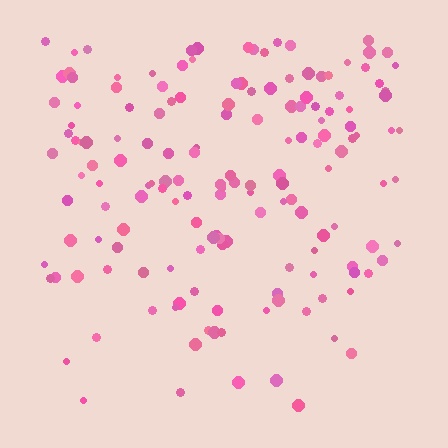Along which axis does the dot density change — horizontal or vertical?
Vertical.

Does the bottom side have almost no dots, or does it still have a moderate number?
Still a moderate number, just noticeably fewer than the top.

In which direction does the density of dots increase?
From bottom to top, with the top side densest.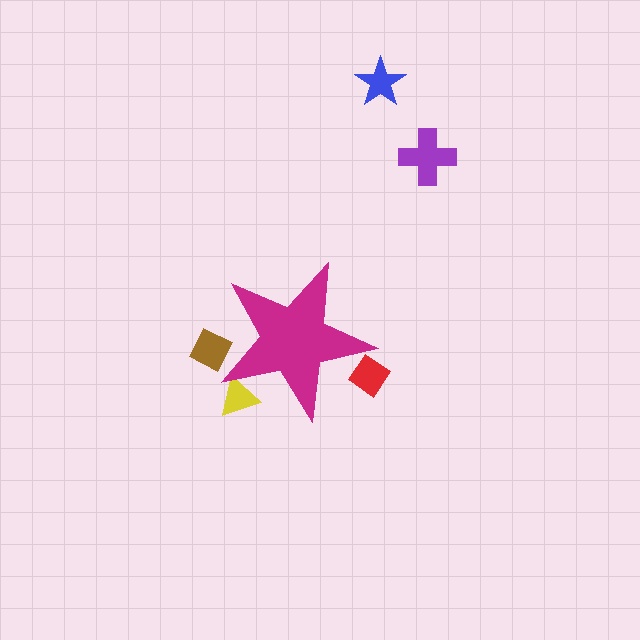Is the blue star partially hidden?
No, the blue star is fully visible.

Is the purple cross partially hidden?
No, the purple cross is fully visible.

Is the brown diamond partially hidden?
Yes, the brown diamond is partially hidden behind the magenta star.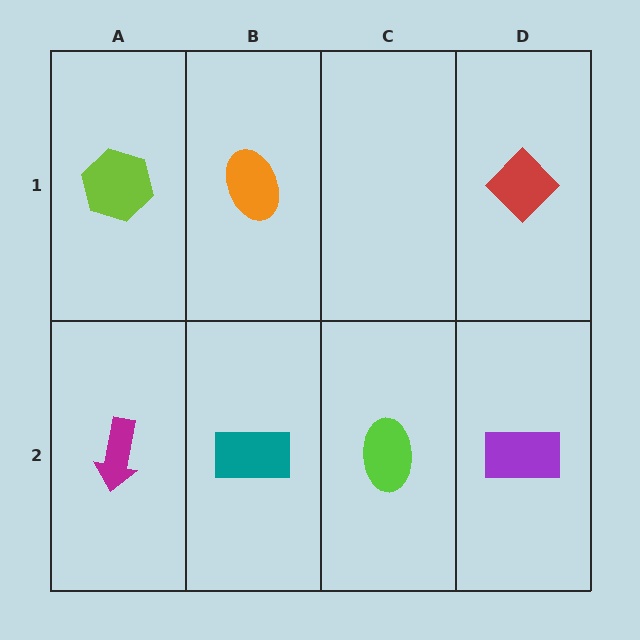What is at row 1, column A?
A lime hexagon.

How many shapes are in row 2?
4 shapes.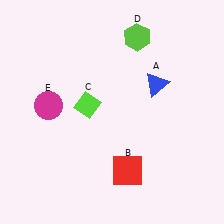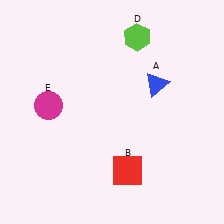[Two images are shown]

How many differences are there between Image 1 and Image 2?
There is 1 difference between the two images.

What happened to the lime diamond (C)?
The lime diamond (C) was removed in Image 2. It was in the top-left area of Image 1.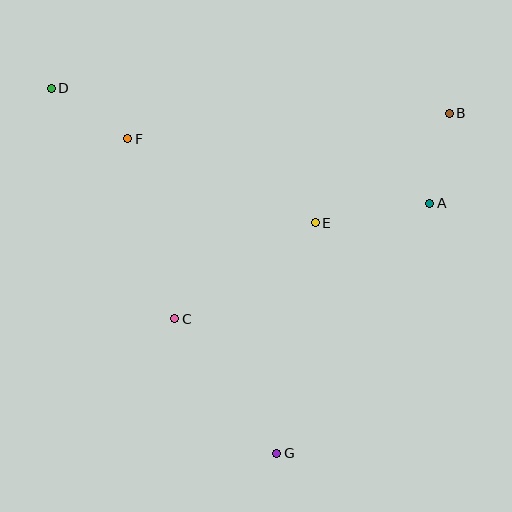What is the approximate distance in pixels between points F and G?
The distance between F and G is approximately 348 pixels.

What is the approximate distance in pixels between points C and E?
The distance between C and E is approximately 170 pixels.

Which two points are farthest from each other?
Points D and G are farthest from each other.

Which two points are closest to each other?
Points D and F are closest to each other.